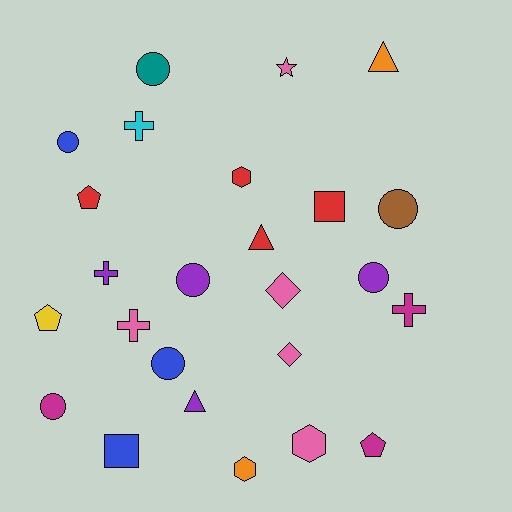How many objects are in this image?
There are 25 objects.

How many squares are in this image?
There are 2 squares.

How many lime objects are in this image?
There are no lime objects.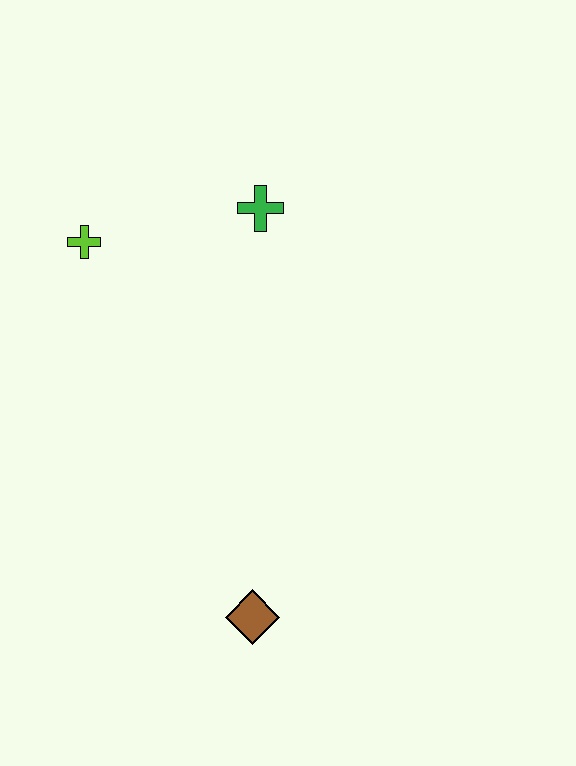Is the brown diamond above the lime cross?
No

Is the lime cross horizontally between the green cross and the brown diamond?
No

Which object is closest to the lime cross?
The green cross is closest to the lime cross.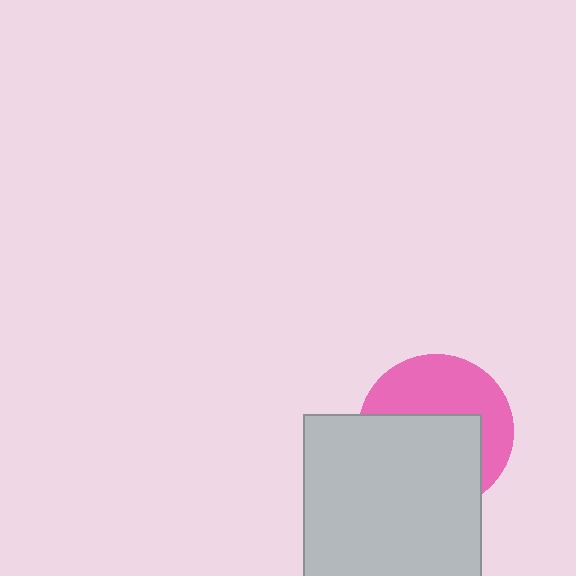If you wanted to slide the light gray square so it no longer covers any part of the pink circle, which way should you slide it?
Slide it down — that is the most direct way to separate the two shapes.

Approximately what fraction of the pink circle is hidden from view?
Roughly 54% of the pink circle is hidden behind the light gray square.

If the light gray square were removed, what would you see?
You would see the complete pink circle.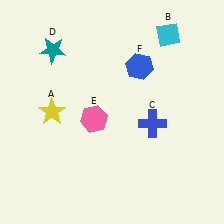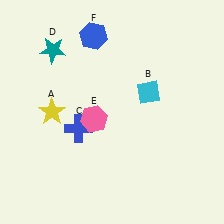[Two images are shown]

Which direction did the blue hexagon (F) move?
The blue hexagon (F) moved left.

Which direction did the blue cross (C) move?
The blue cross (C) moved left.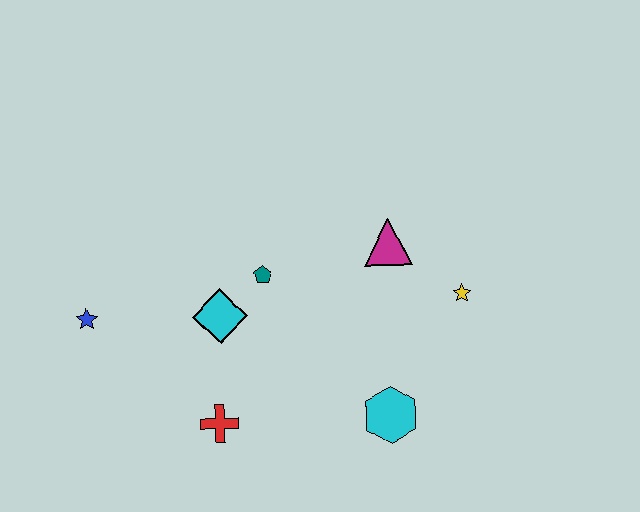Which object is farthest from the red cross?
The yellow star is farthest from the red cross.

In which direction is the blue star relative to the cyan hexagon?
The blue star is to the left of the cyan hexagon.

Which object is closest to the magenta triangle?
The yellow star is closest to the magenta triangle.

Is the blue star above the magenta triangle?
No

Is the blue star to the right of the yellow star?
No